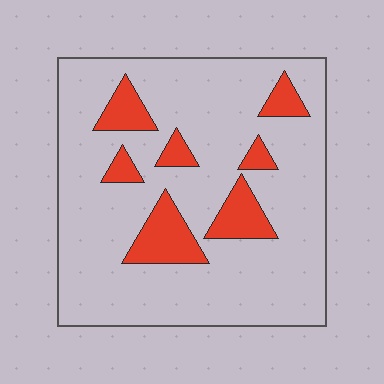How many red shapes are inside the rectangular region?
7.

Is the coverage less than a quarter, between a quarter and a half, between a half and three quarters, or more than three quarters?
Less than a quarter.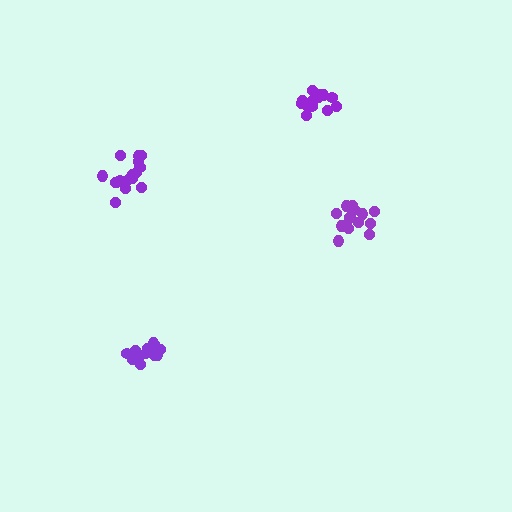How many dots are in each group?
Group 1: 13 dots, Group 2: 16 dots, Group 3: 16 dots, Group 4: 16 dots (61 total).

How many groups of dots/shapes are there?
There are 4 groups.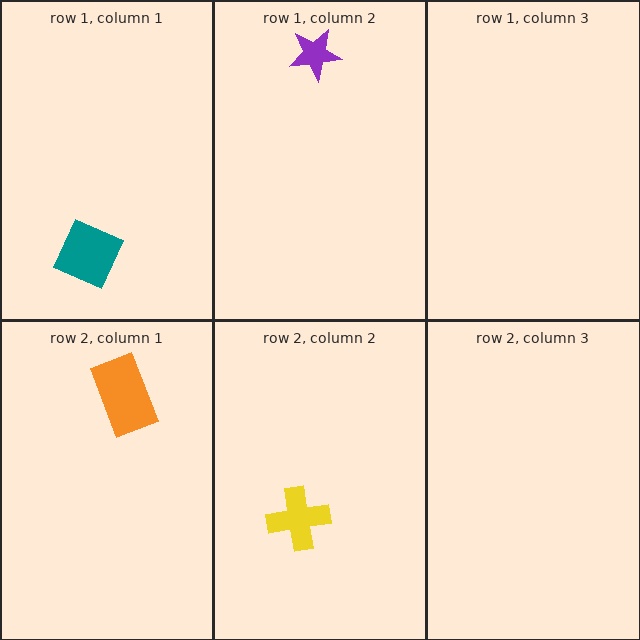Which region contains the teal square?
The row 1, column 1 region.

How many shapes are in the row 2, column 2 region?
1.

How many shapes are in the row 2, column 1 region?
1.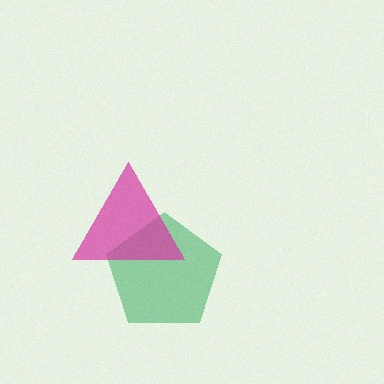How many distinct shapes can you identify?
There are 2 distinct shapes: a green pentagon, a magenta triangle.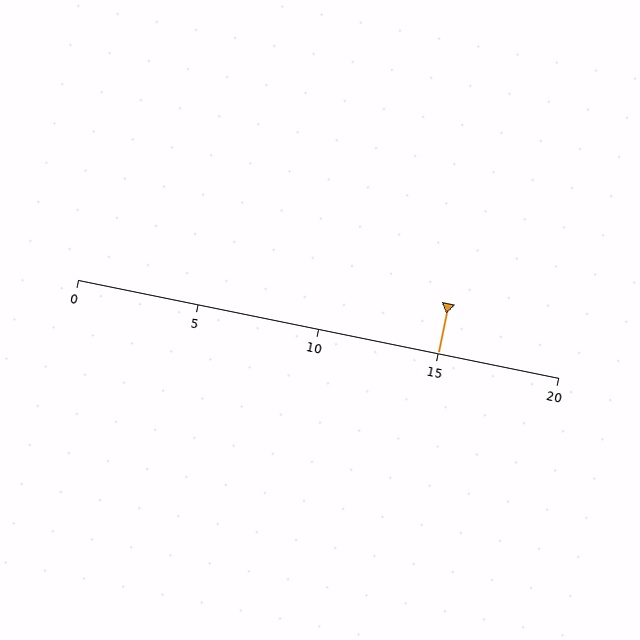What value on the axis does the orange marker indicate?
The marker indicates approximately 15.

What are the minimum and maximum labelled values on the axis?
The axis runs from 0 to 20.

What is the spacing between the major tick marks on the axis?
The major ticks are spaced 5 apart.